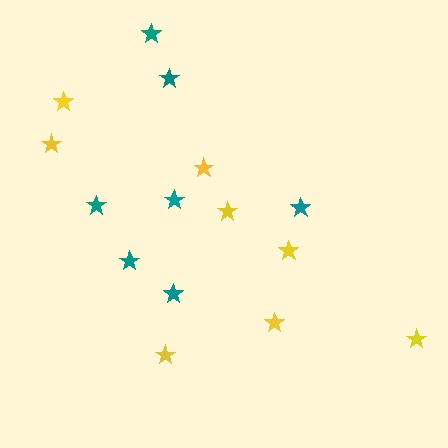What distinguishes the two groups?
There are 2 groups: one group of yellow stars (8) and one group of teal stars (7).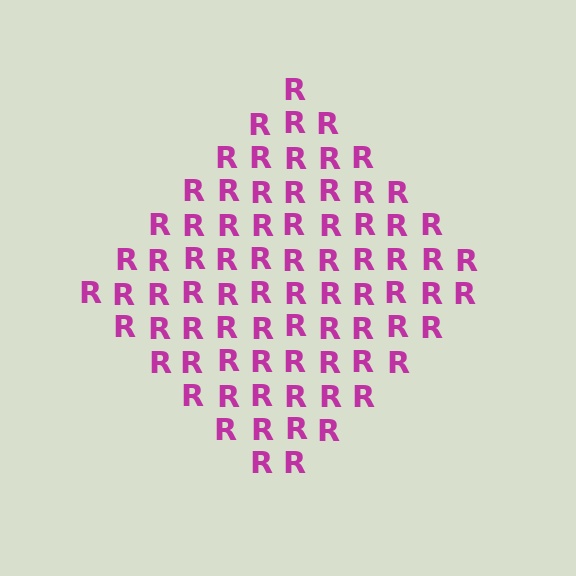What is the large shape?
The large shape is a diamond.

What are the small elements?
The small elements are letter R's.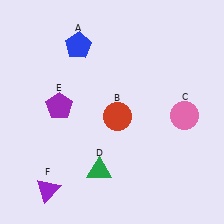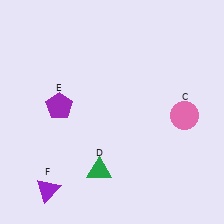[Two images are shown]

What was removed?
The red circle (B), the blue pentagon (A) were removed in Image 2.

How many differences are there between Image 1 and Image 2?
There are 2 differences between the two images.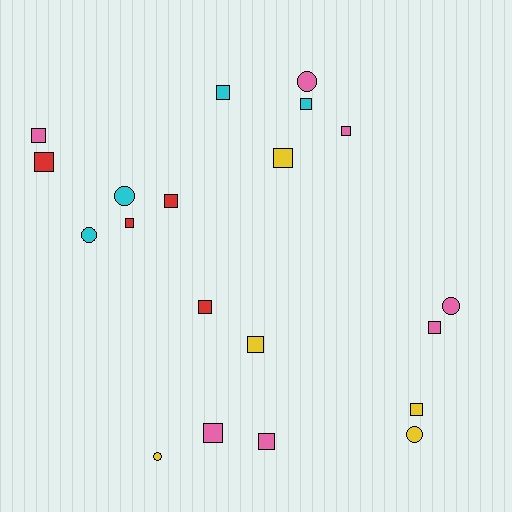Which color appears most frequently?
Pink, with 7 objects.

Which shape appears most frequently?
Square, with 14 objects.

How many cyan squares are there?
There are 2 cyan squares.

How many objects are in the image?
There are 20 objects.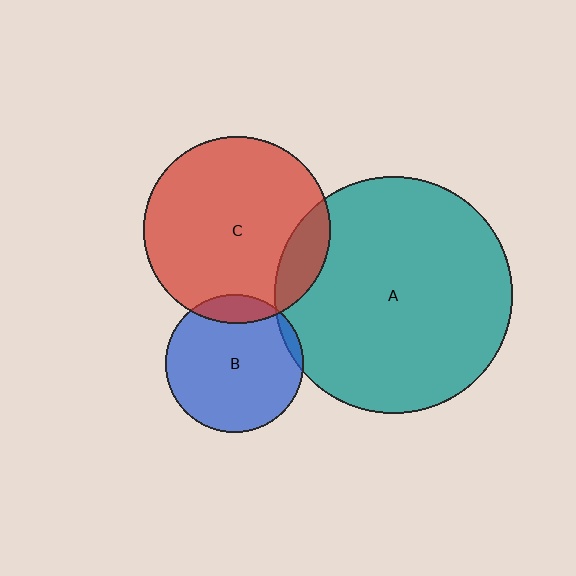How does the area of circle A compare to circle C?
Approximately 1.6 times.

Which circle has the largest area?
Circle A (teal).